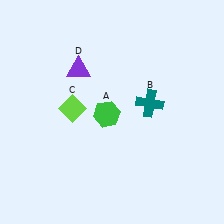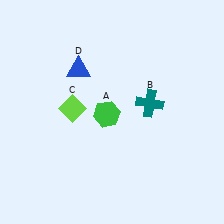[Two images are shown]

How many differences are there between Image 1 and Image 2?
There is 1 difference between the two images.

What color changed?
The triangle (D) changed from purple in Image 1 to blue in Image 2.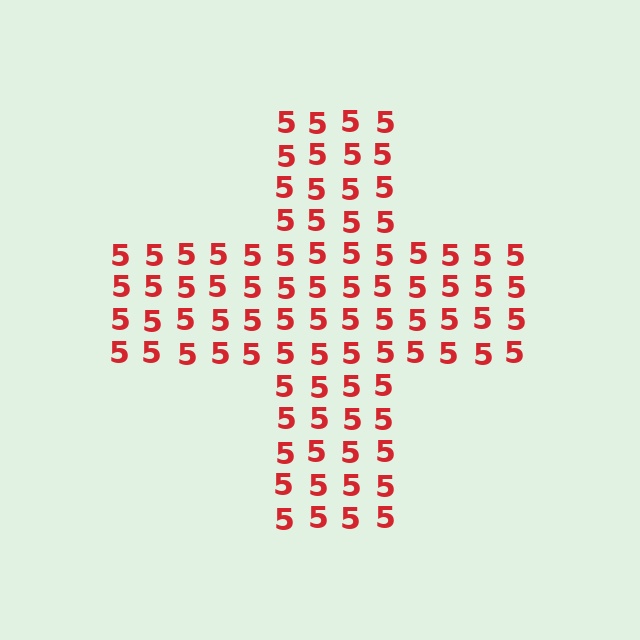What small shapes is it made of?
It is made of small digit 5's.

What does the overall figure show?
The overall figure shows a cross.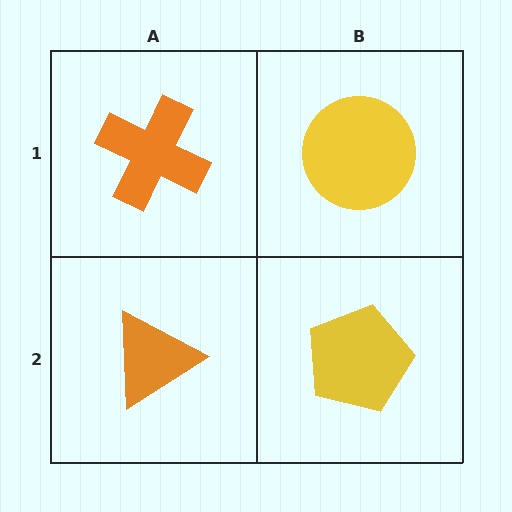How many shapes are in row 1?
2 shapes.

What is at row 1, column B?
A yellow circle.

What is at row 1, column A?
An orange cross.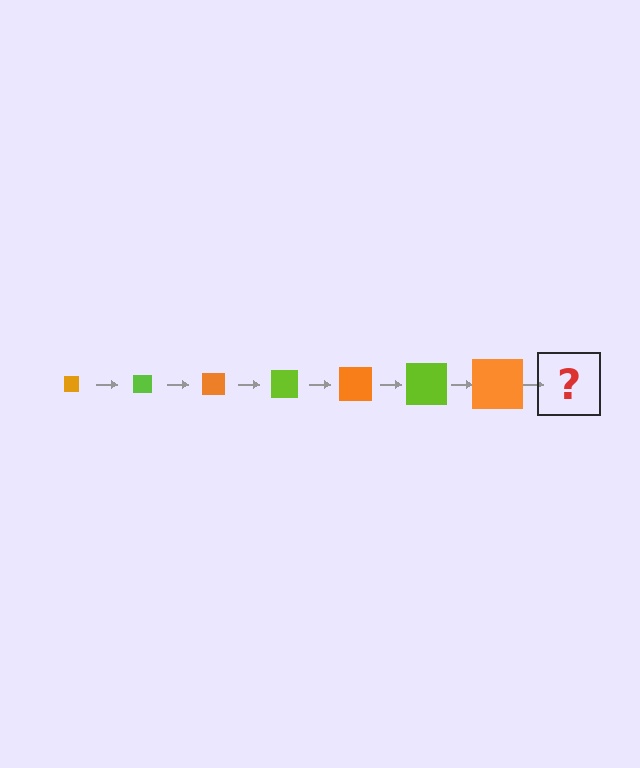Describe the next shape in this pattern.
It should be a lime square, larger than the previous one.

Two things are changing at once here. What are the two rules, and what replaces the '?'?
The two rules are that the square grows larger each step and the color cycles through orange and lime. The '?' should be a lime square, larger than the previous one.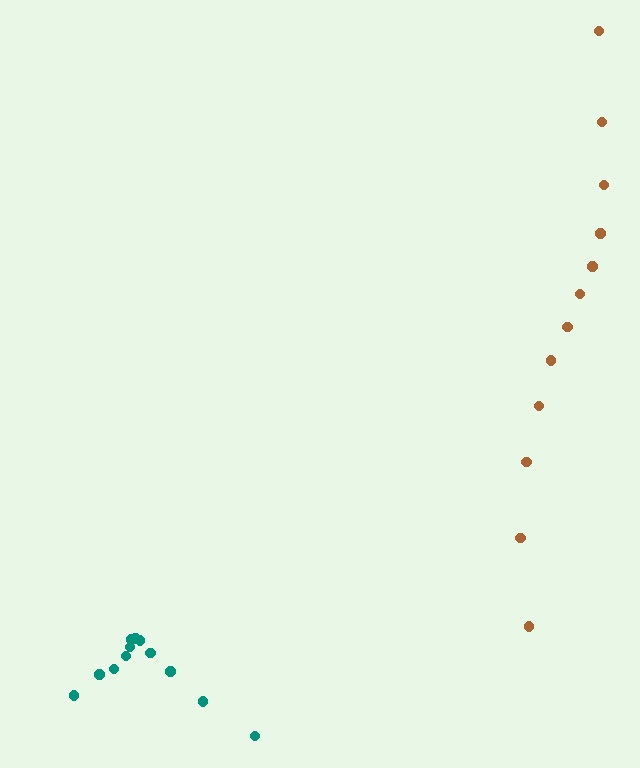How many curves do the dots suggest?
There are 2 distinct paths.